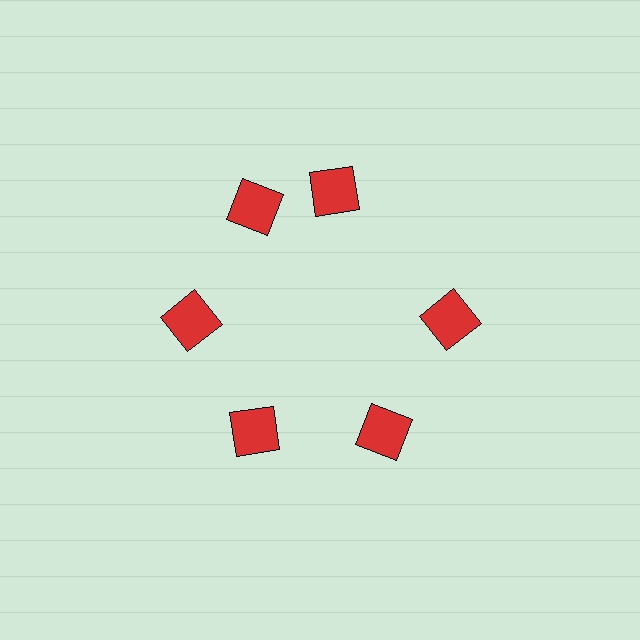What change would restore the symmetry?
The symmetry would be restored by rotating it back into even spacing with its neighbors so that all 6 squares sit at equal angles and equal distance from the center.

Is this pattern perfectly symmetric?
No. The 6 red squares are arranged in a ring, but one element near the 1 o'clock position is rotated out of alignment along the ring, breaking the 6-fold rotational symmetry.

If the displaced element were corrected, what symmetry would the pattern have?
It would have 6-fold rotational symmetry — the pattern would map onto itself every 60 degrees.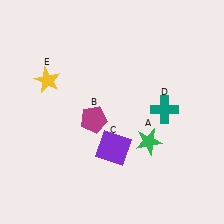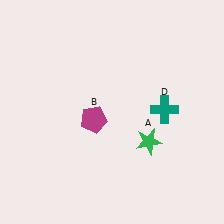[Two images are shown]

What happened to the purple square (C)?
The purple square (C) was removed in Image 2. It was in the bottom-right area of Image 1.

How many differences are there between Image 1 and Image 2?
There are 2 differences between the two images.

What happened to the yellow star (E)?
The yellow star (E) was removed in Image 2. It was in the top-left area of Image 1.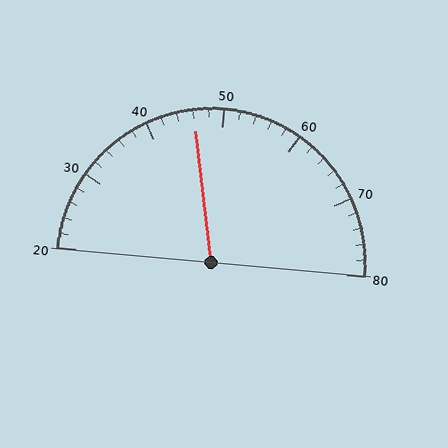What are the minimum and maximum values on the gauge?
The gauge ranges from 20 to 80.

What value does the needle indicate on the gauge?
The needle indicates approximately 46.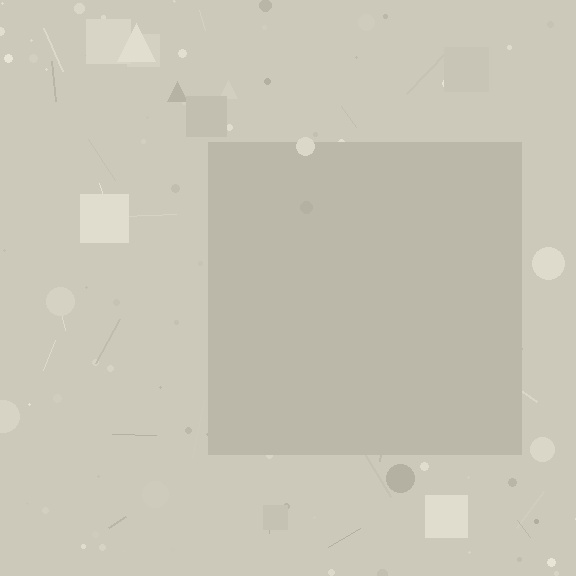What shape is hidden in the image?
A square is hidden in the image.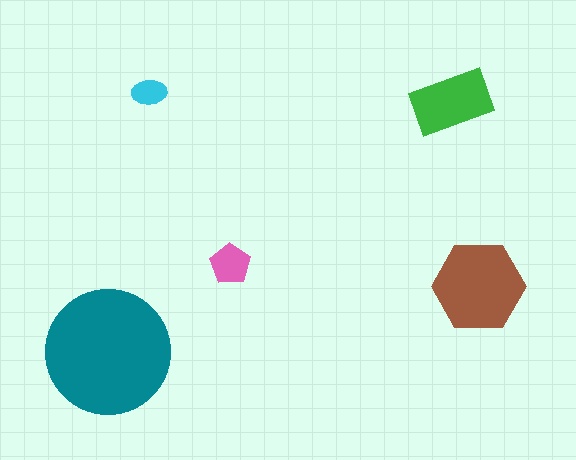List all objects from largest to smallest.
The teal circle, the brown hexagon, the green rectangle, the pink pentagon, the cyan ellipse.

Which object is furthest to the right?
The brown hexagon is rightmost.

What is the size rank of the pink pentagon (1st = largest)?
4th.